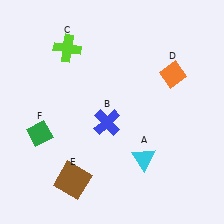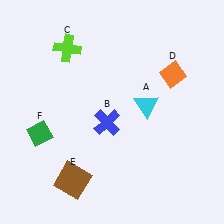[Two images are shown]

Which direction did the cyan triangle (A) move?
The cyan triangle (A) moved up.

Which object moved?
The cyan triangle (A) moved up.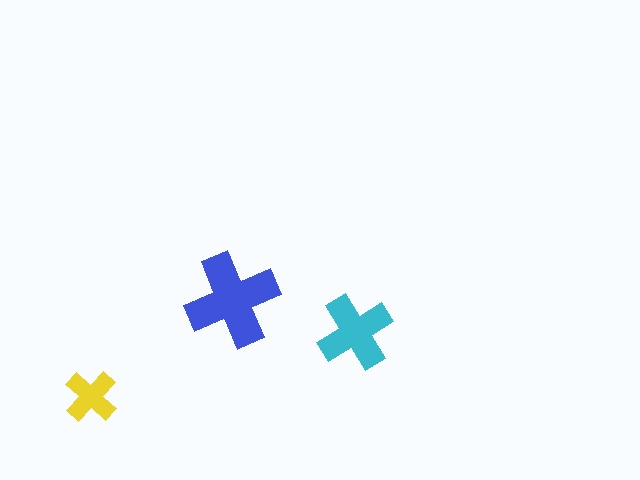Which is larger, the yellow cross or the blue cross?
The blue one.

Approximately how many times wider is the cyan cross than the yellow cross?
About 1.5 times wider.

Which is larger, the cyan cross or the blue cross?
The blue one.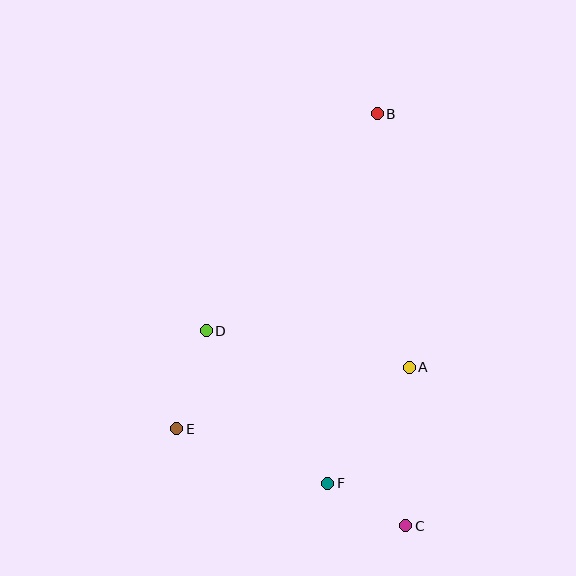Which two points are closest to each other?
Points C and F are closest to each other.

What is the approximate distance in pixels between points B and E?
The distance between B and E is approximately 374 pixels.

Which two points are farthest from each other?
Points B and C are farthest from each other.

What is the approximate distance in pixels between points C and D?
The distance between C and D is approximately 279 pixels.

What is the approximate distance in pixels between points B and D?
The distance between B and D is approximately 277 pixels.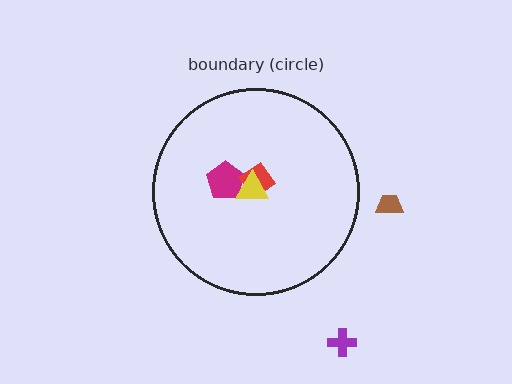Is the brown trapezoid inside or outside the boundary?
Outside.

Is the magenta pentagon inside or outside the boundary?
Inside.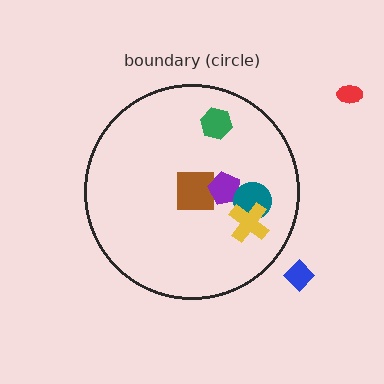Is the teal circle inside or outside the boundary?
Inside.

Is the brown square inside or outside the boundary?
Inside.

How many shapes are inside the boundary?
5 inside, 2 outside.